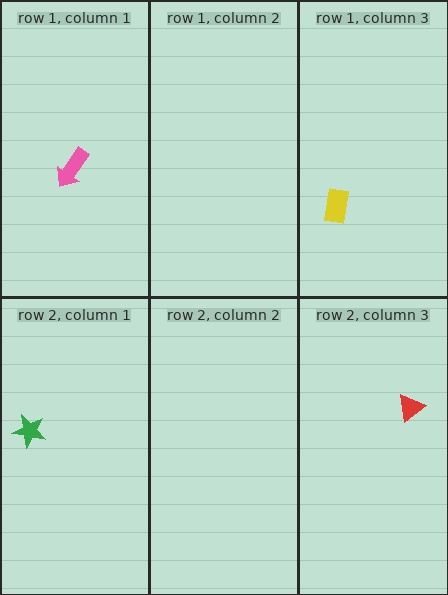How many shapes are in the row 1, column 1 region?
1.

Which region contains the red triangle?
The row 2, column 3 region.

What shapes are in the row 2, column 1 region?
The green star.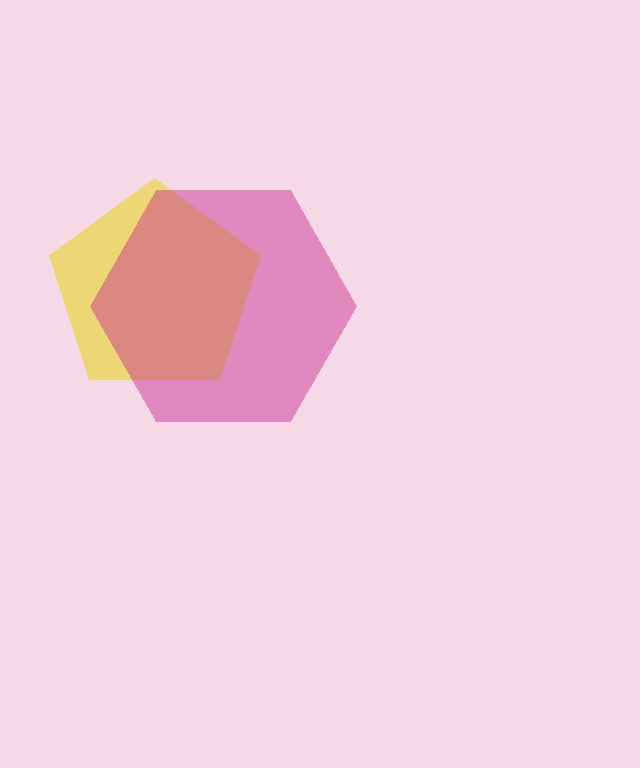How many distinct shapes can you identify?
There are 2 distinct shapes: a yellow pentagon, a magenta hexagon.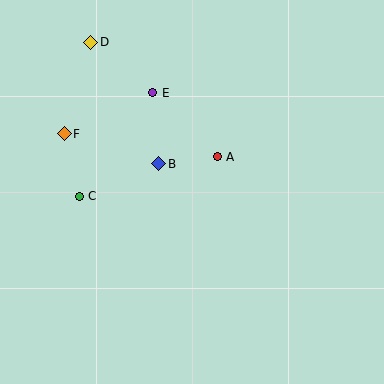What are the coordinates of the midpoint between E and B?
The midpoint between E and B is at (156, 128).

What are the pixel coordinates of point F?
Point F is at (64, 134).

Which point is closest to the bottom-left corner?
Point C is closest to the bottom-left corner.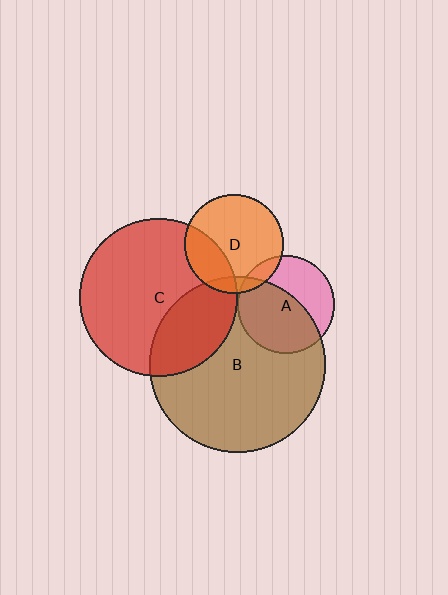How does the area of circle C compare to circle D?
Approximately 2.5 times.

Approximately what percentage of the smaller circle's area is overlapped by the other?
Approximately 10%.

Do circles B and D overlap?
Yes.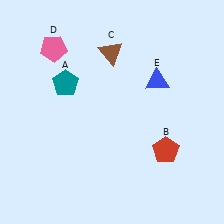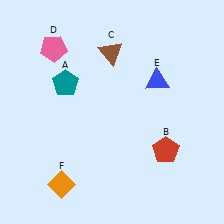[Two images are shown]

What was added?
An orange diamond (F) was added in Image 2.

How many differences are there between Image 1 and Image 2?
There is 1 difference between the two images.